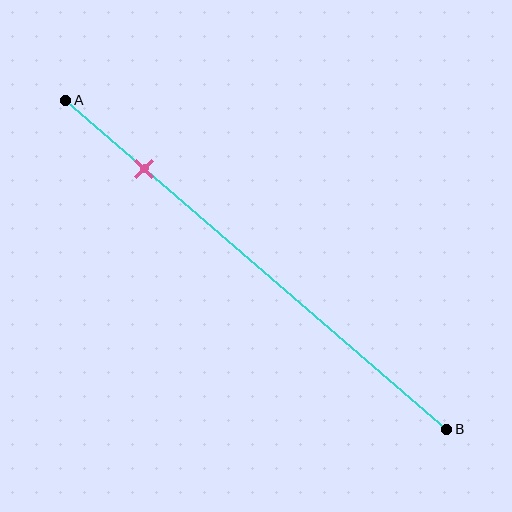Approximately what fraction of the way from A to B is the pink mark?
The pink mark is approximately 20% of the way from A to B.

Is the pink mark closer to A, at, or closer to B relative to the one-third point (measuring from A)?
The pink mark is closer to point A than the one-third point of segment AB.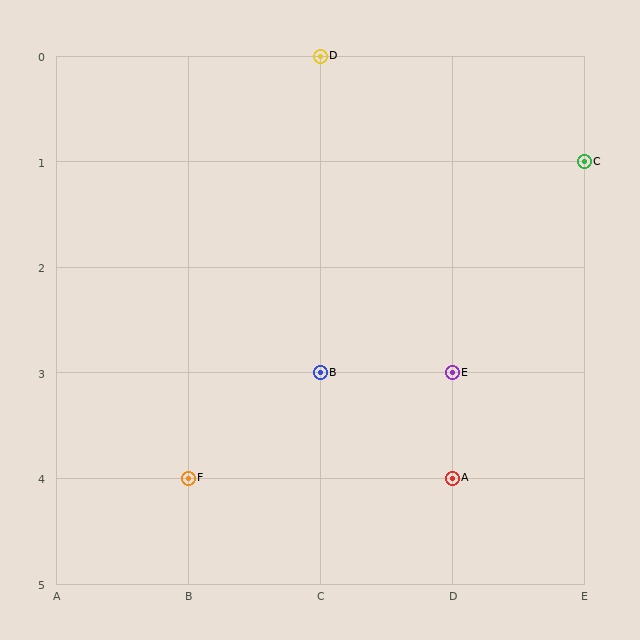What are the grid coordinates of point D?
Point D is at grid coordinates (C, 0).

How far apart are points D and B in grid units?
Points D and B are 3 rows apart.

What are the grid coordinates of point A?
Point A is at grid coordinates (D, 4).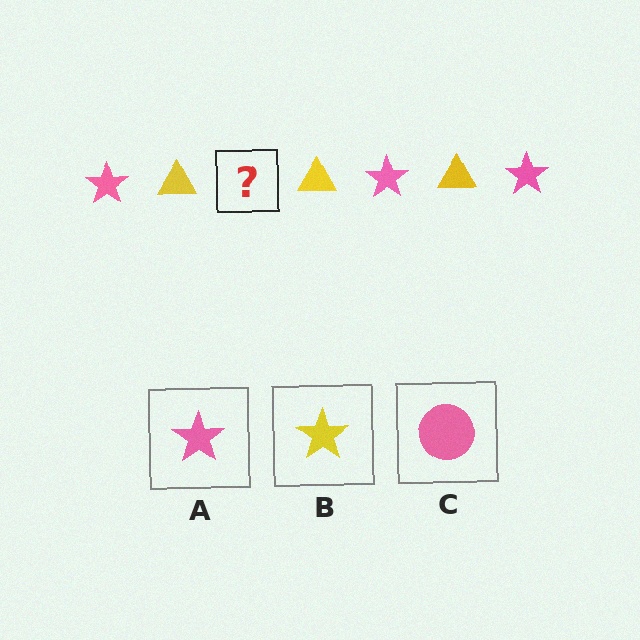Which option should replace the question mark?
Option A.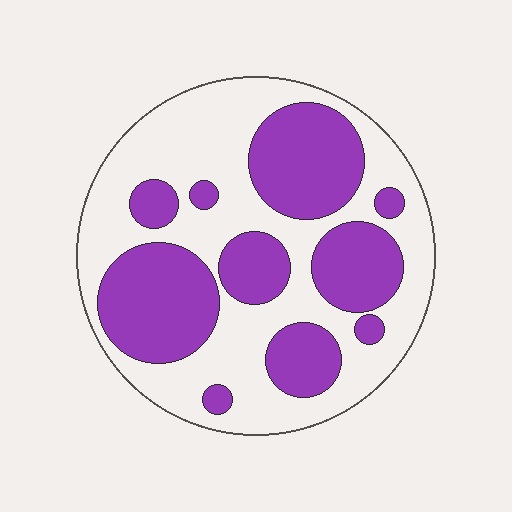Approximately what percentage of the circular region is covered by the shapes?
Approximately 40%.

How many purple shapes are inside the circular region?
10.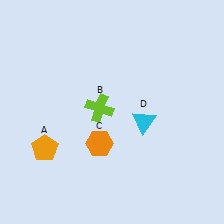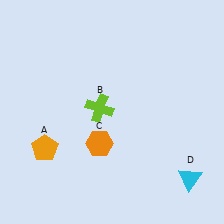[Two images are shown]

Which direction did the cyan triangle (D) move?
The cyan triangle (D) moved down.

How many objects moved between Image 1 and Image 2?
1 object moved between the two images.